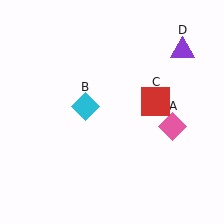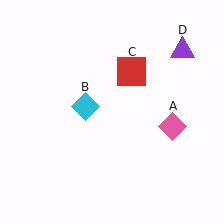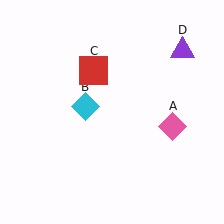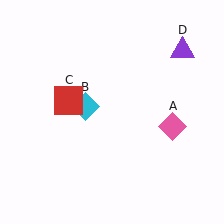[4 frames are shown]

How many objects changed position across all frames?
1 object changed position: red square (object C).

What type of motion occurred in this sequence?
The red square (object C) rotated counterclockwise around the center of the scene.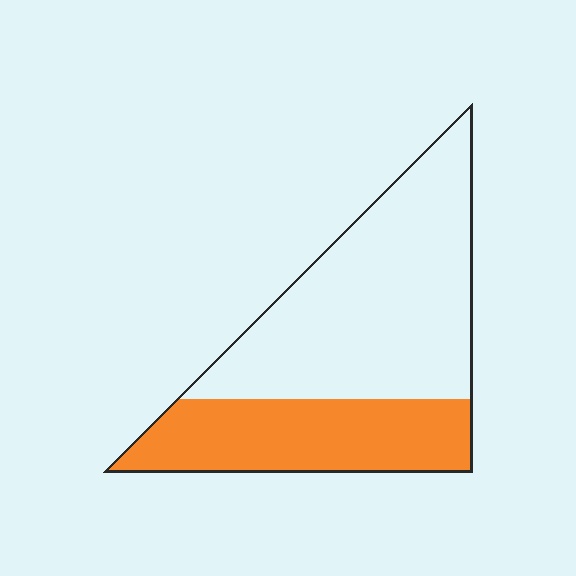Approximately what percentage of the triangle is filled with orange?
Approximately 35%.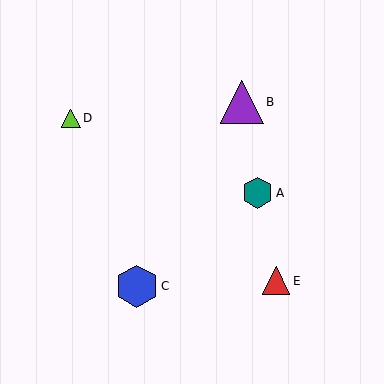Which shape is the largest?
The purple triangle (labeled B) is the largest.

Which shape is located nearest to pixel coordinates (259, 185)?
The teal hexagon (labeled A) at (258, 193) is nearest to that location.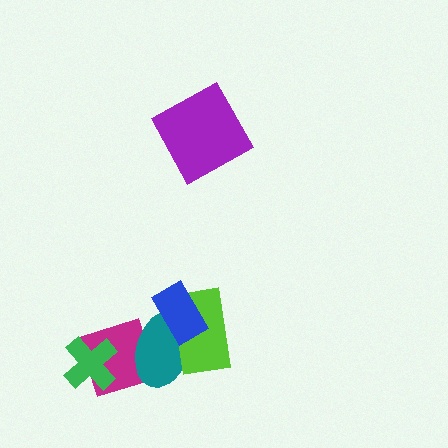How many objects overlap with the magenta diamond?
2 objects overlap with the magenta diamond.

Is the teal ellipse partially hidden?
Yes, it is partially covered by another shape.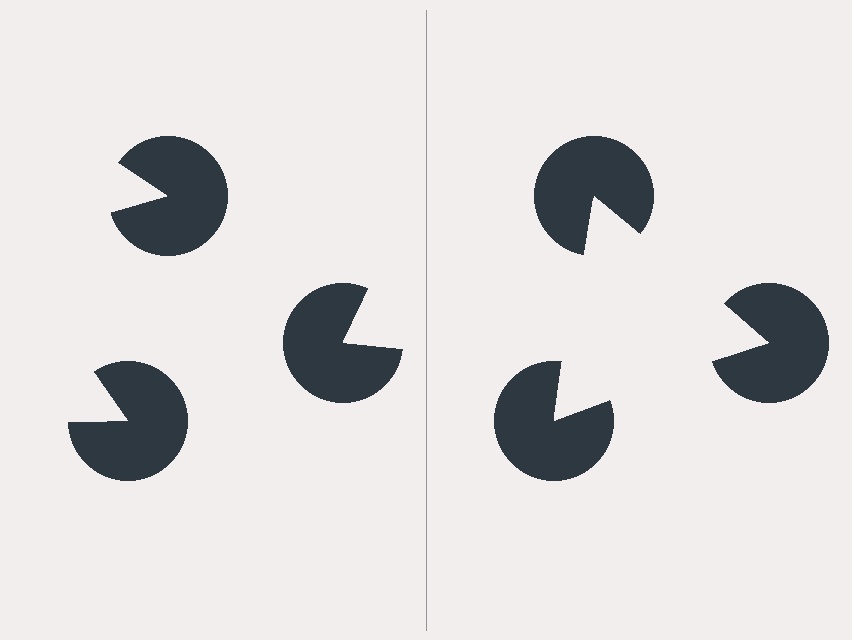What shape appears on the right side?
An illusory triangle.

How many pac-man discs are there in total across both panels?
6 — 3 on each side.